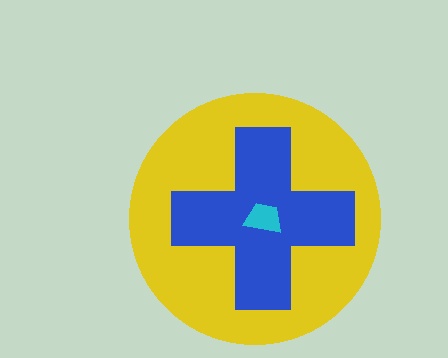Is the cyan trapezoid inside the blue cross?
Yes.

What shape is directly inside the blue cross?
The cyan trapezoid.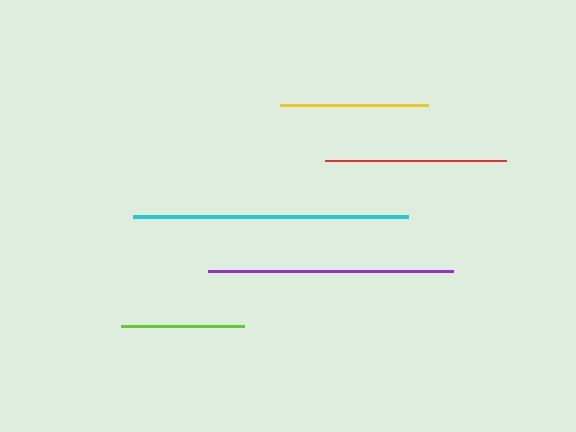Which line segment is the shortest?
The lime line is the shortest at approximately 124 pixels.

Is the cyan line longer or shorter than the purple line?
The cyan line is longer than the purple line.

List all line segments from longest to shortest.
From longest to shortest: cyan, purple, red, yellow, lime.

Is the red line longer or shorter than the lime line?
The red line is longer than the lime line.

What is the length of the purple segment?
The purple segment is approximately 245 pixels long.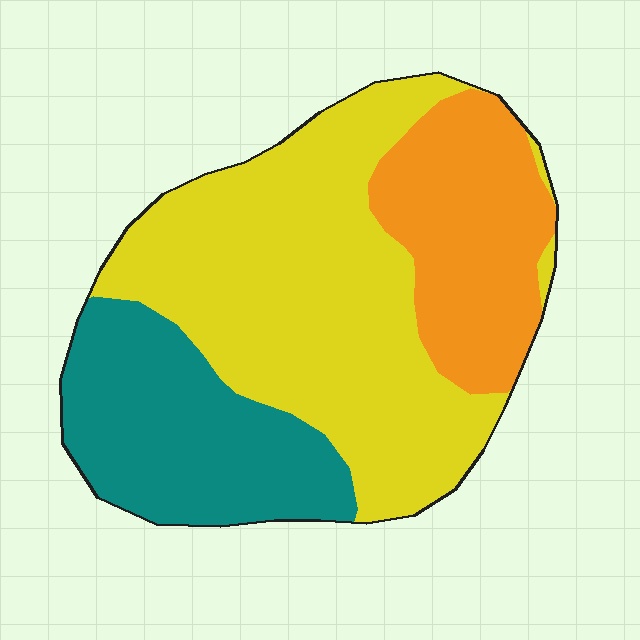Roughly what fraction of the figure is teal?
Teal covers about 25% of the figure.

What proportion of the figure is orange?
Orange covers around 25% of the figure.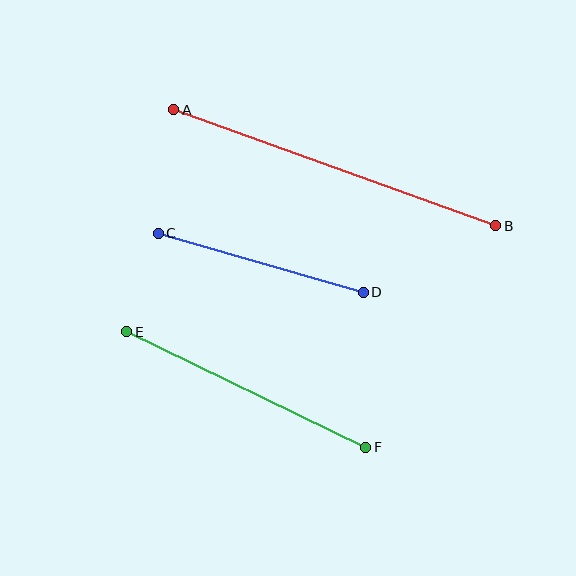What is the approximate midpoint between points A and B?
The midpoint is at approximately (335, 168) pixels.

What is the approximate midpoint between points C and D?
The midpoint is at approximately (261, 263) pixels.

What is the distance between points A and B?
The distance is approximately 342 pixels.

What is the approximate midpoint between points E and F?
The midpoint is at approximately (246, 389) pixels.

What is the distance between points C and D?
The distance is approximately 213 pixels.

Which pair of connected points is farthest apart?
Points A and B are farthest apart.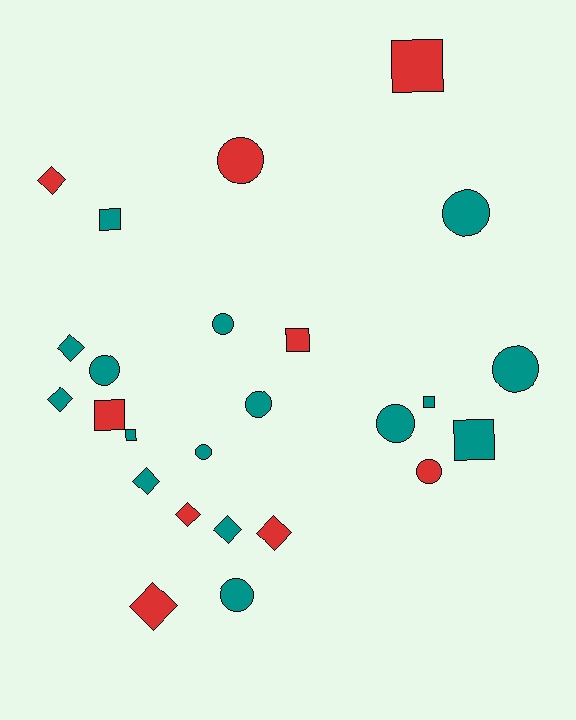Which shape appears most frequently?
Circle, with 10 objects.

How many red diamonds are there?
There are 4 red diamonds.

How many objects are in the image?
There are 25 objects.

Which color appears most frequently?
Teal, with 16 objects.